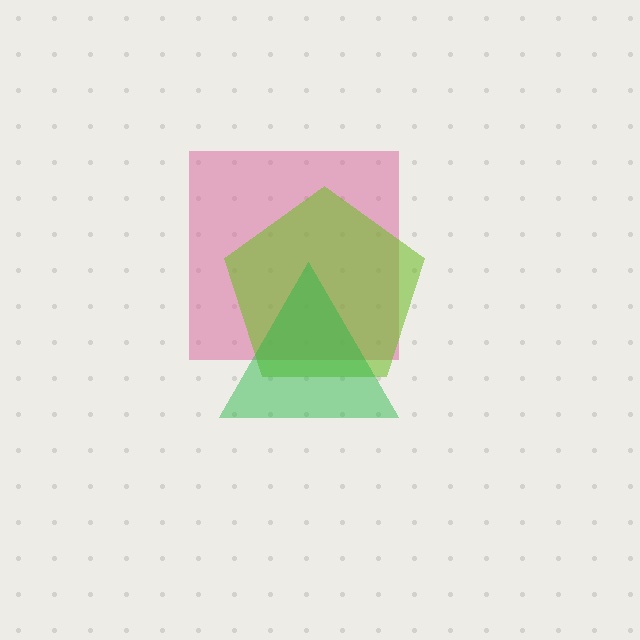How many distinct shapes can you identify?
There are 3 distinct shapes: a pink square, a lime pentagon, a green triangle.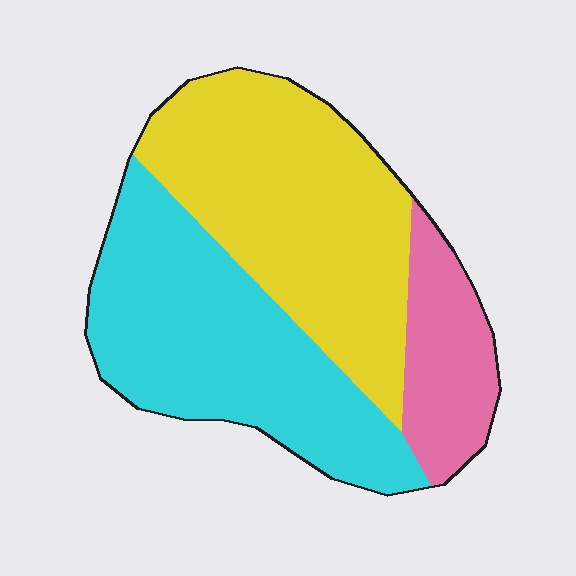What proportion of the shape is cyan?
Cyan covers 41% of the shape.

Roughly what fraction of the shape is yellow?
Yellow covers 44% of the shape.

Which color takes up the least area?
Pink, at roughly 15%.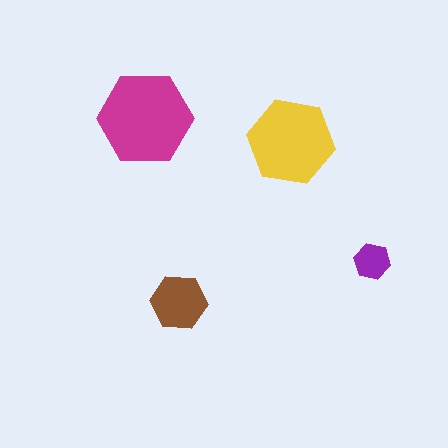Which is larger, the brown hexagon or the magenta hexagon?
The magenta one.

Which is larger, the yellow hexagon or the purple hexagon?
The yellow one.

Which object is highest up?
The magenta hexagon is topmost.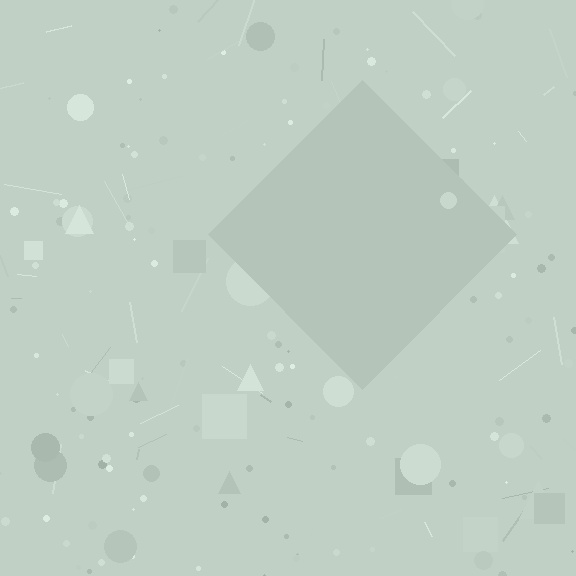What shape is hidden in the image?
A diamond is hidden in the image.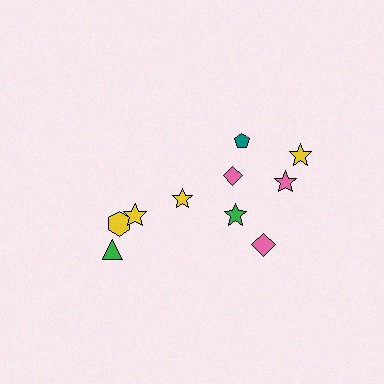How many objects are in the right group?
There are 6 objects.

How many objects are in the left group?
There are 4 objects.